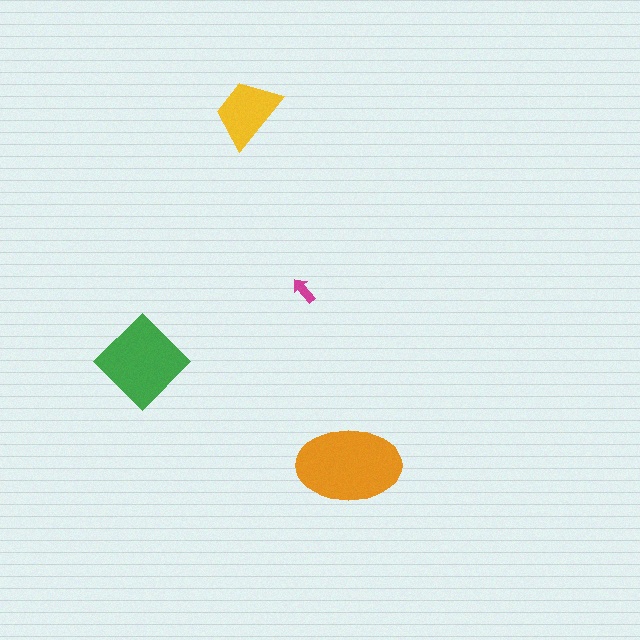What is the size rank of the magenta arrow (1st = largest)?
4th.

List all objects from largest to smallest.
The orange ellipse, the green diamond, the yellow trapezoid, the magenta arrow.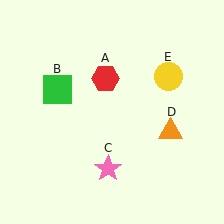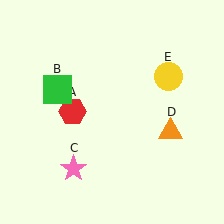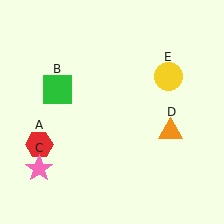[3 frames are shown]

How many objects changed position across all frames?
2 objects changed position: red hexagon (object A), pink star (object C).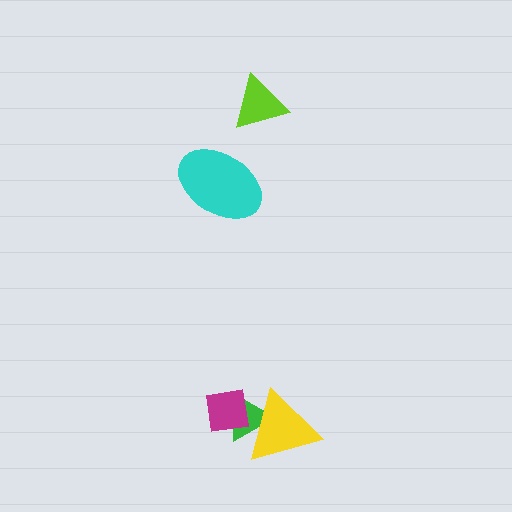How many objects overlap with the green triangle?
2 objects overlap with the green triangle.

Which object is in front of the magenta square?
The yellow triangle is in front of the magenta square.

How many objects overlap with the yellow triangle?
2 objects overlap with the yellow triangle.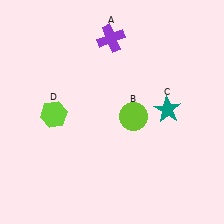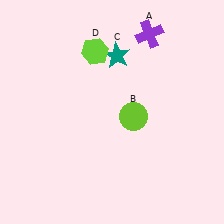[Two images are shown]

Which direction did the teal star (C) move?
The teal star (C) moved up.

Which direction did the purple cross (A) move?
The purple cross (A) moved right.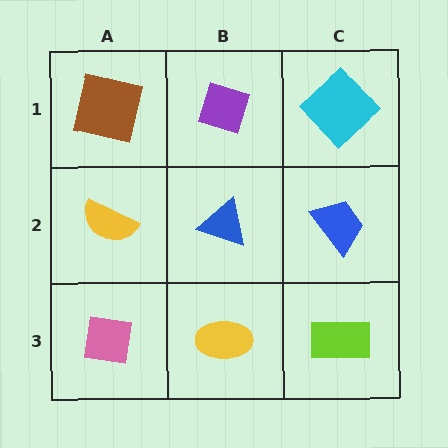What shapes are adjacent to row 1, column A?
A yellow semicircle (row 2, column A), a purple diamond (row 1, column B).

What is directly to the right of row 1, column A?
A purple diamond.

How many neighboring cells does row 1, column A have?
2.